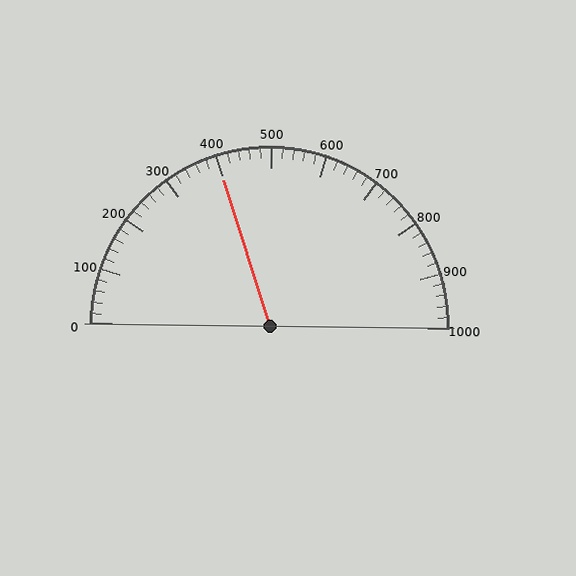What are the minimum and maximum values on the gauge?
The gauge ranges from 0 to 1000.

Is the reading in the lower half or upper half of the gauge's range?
The reading is in the lower half of the range (0 to 1000).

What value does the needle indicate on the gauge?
The needle indicates approximately 400.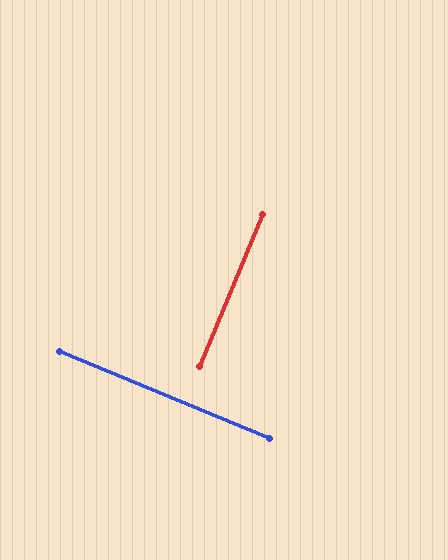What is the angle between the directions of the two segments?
Approximately 90 degrees.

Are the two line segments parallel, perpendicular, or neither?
Perpendicular — they meet at approximately 90°.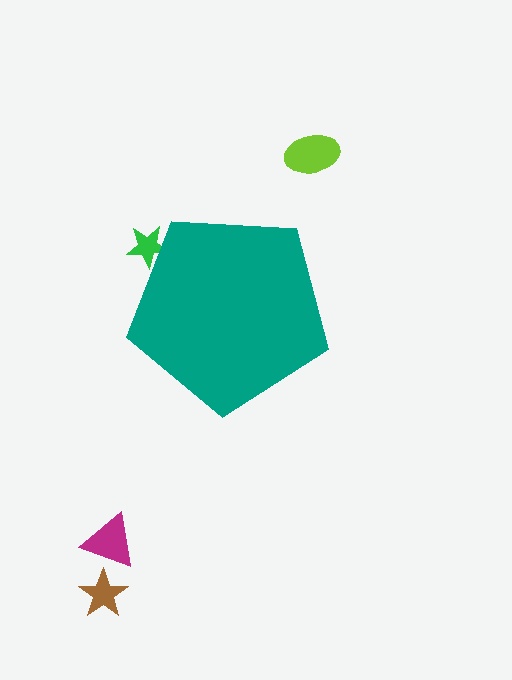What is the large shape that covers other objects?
A teal pentagon.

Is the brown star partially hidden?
No, the brown star is fully visible.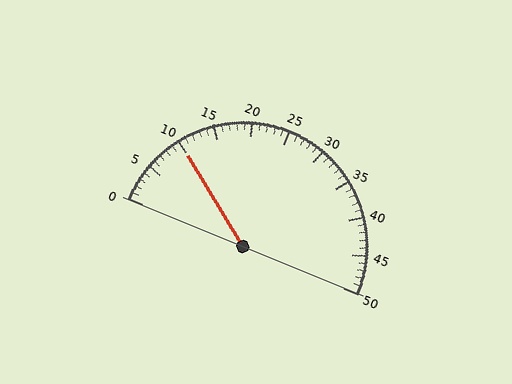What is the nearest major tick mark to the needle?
The nearest major tick mark is 10.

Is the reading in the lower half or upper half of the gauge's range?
The reading is in the lower half of the range (0 to 50).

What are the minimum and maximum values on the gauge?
The gauge ranges from 0 to 50.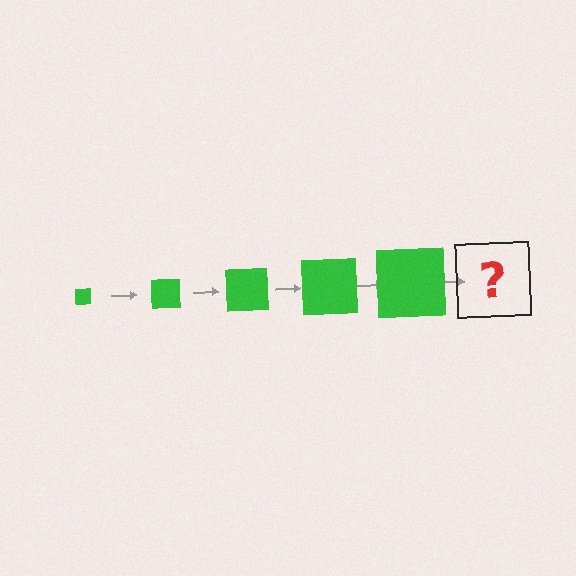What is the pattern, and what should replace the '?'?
The pattern is that the square gets progressively larger each step. The '?' should be a green square, larger than the previous one.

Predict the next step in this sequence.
The next step is a green square, larger than the previous one.